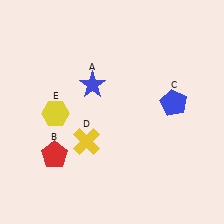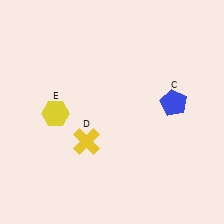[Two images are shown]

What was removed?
The blue star (A), the red pentagon (B) were removed in Image 2.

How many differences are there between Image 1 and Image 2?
There are 2 differences between the two images.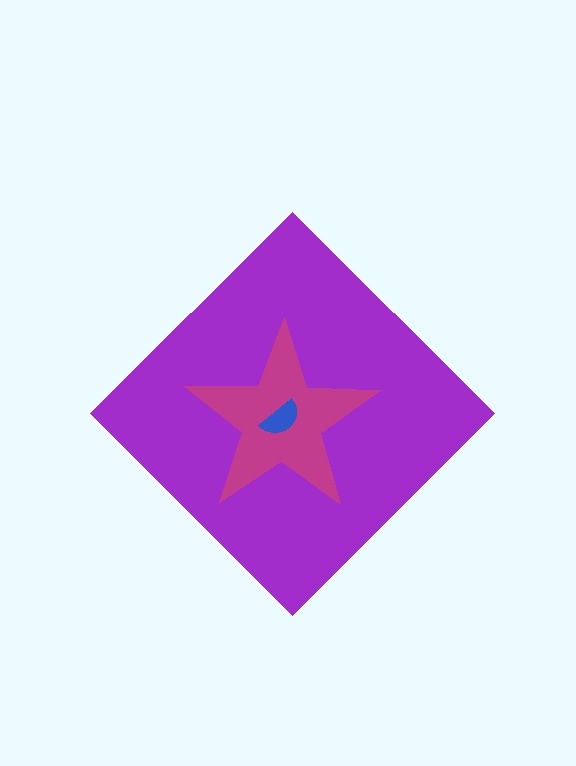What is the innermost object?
The blue semicircle.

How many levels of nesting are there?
3.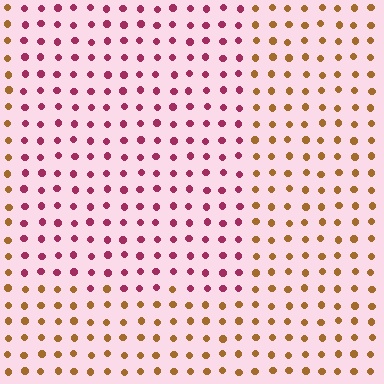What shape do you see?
I see a rectangle.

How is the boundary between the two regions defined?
The boundary is defined purely by a slight shift in hue (about 58 degrees). Spacing, size, and orientation are identical on both sides.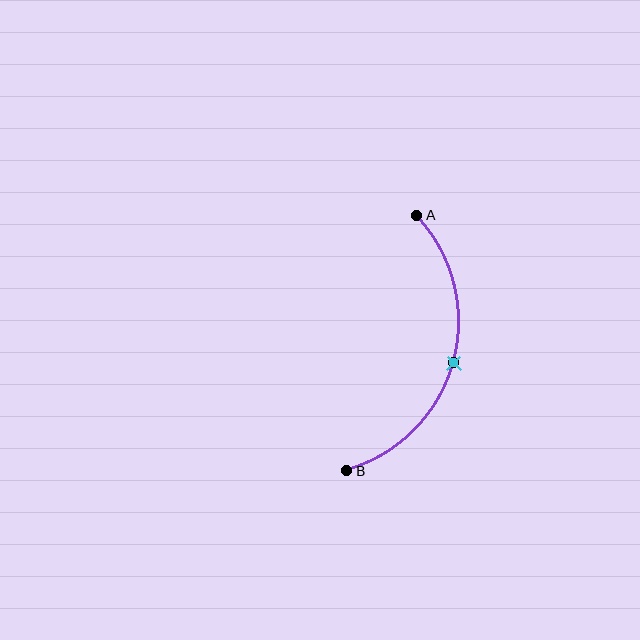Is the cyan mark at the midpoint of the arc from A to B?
Yes. The cyan mark lies on the arc at equal arc-length from both A and B — it is the arc midpoint.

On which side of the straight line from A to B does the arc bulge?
The arc bulges to the right of the straight line connecting A and B.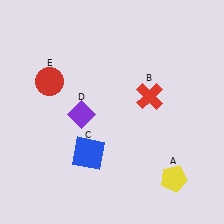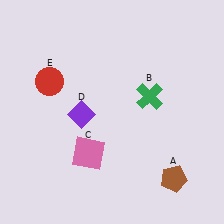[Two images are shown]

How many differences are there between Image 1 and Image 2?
There are 3 differences between the two images.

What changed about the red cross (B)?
In Image 1, B is red. In Image 2, it changed to green.